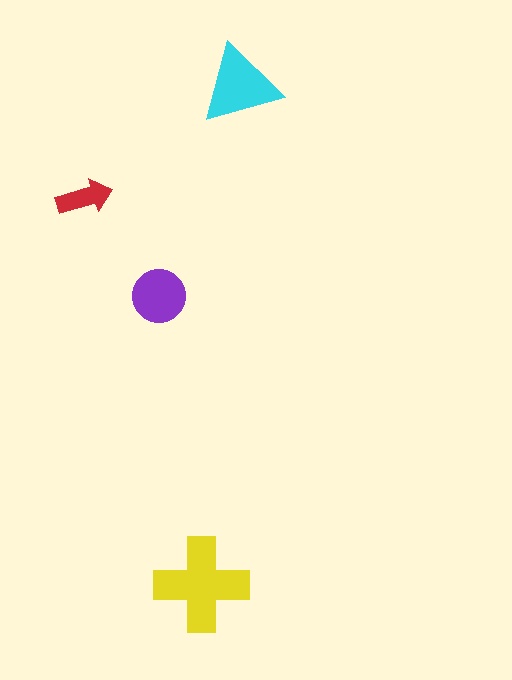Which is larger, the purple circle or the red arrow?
The purple circle.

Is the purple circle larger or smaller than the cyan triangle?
Smaller.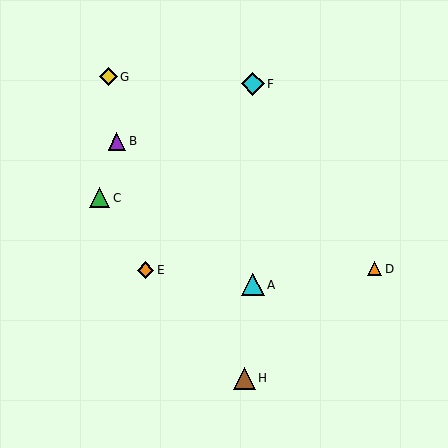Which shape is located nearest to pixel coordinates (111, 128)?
The purple triangle (labeled B) at (117, 141) is nearest to that location.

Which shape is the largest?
The cyan diamond (labeled F) is the largest.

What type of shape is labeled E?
Shape E is an orange diamond.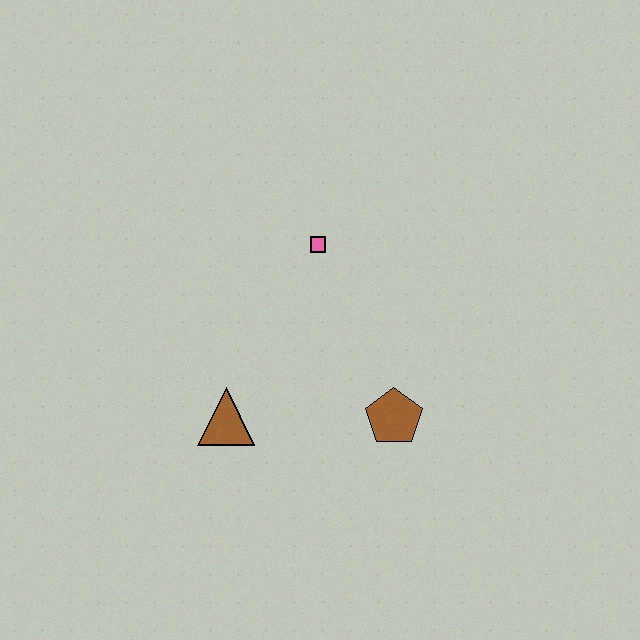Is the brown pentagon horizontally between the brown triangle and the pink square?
No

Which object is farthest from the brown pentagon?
The pink square is farthest from the brown pentagon.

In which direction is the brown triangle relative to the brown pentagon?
The brown triangle is to the left of the brown pentagon.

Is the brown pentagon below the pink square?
Yes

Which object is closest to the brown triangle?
The brown pentagon is closest to the brown triangle.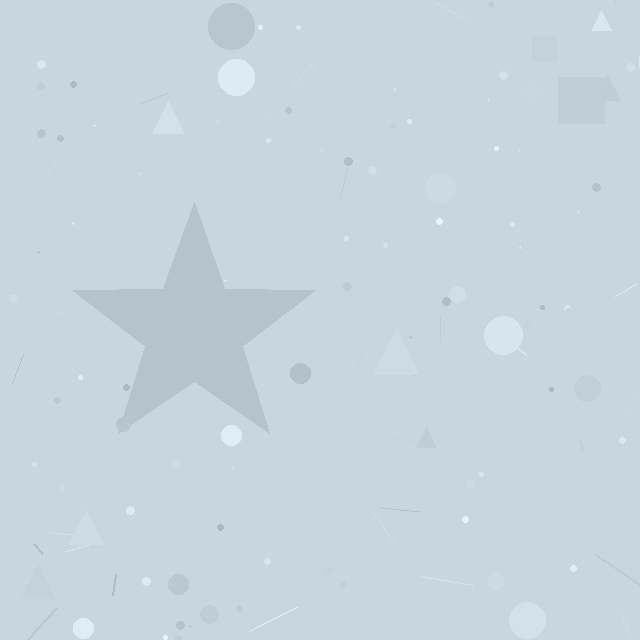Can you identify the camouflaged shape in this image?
The camouflaged shape is a star.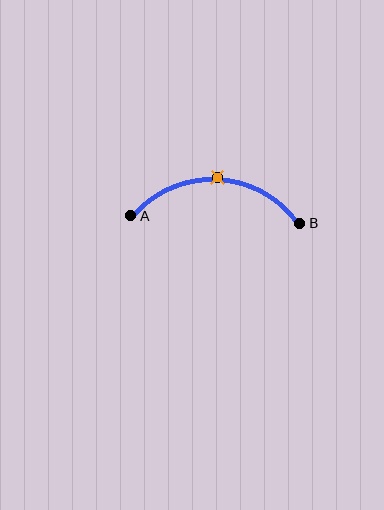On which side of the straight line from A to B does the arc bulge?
The arc bulges above the straight line connecting A and B.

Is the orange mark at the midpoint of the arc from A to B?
Yes. The orange mark lies on the arc at equal arc-length from both A and B — it is the arc midpoint.